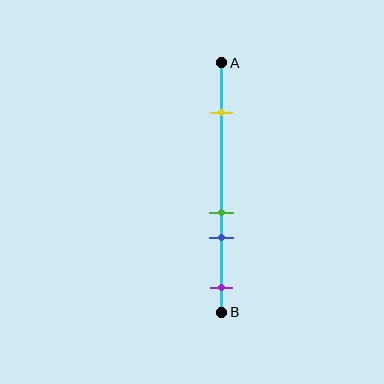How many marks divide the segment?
There are 4 marks dividing the segment.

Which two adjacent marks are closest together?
The green and blue marks are the closest adjacent pair.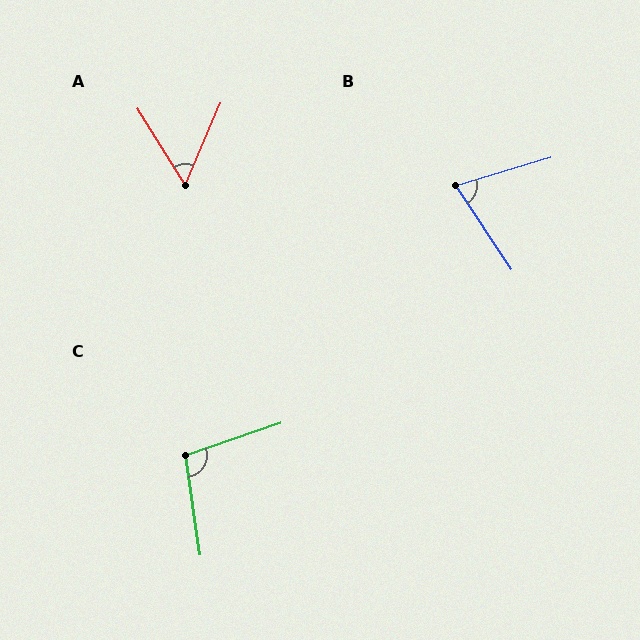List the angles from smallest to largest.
A (55°), B (73°), C (100°).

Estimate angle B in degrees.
Approximately 73 degrees.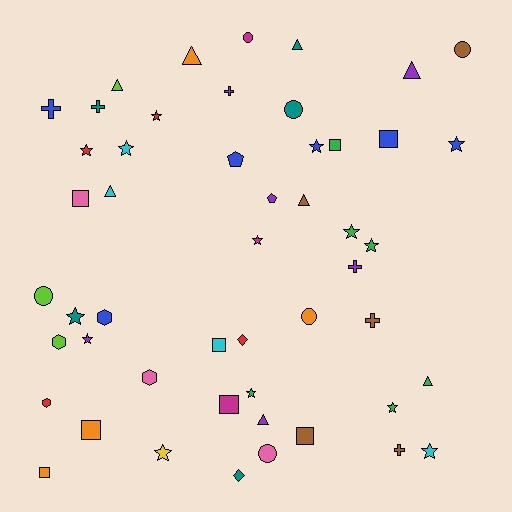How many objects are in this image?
There are 50 objects.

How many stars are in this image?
There are 14 stars.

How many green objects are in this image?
There are 6 green objects.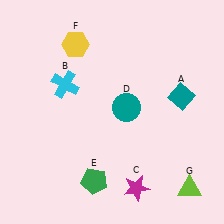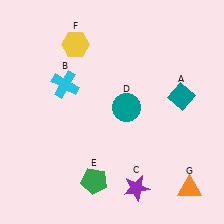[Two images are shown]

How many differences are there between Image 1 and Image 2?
There are 2 differences between the two images.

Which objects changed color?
C changed from magenta to purple. G changed from lime to orange.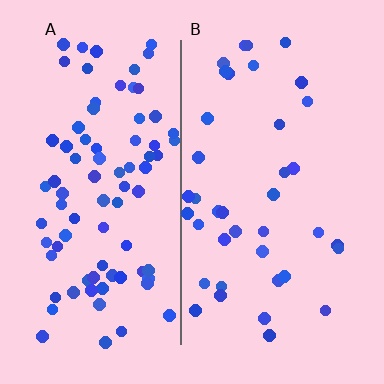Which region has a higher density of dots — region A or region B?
A (the left).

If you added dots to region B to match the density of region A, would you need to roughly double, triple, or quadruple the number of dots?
Approximately double.